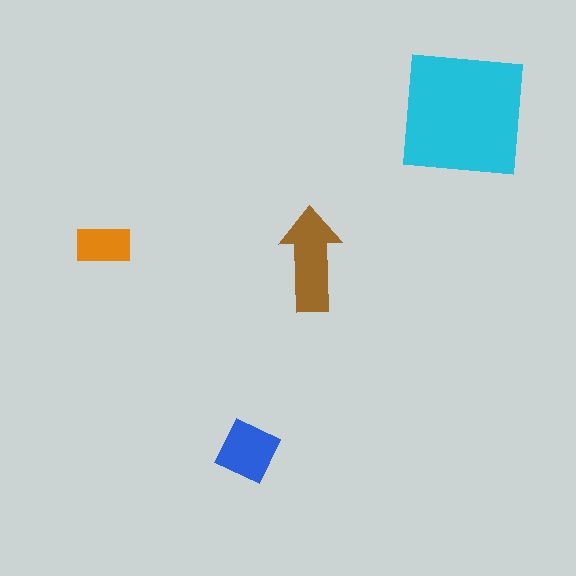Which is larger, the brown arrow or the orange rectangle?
The brown arrow.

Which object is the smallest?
The orange rectangle.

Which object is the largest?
The cyan square.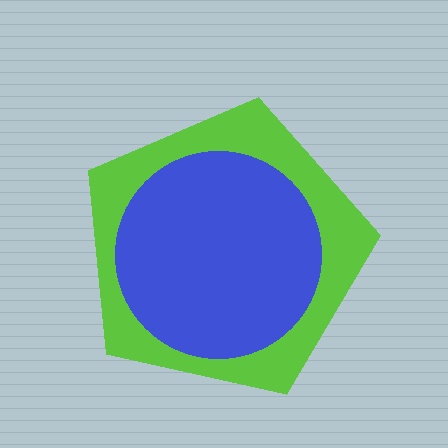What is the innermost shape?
The blue circle.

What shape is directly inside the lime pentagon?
The blue circle.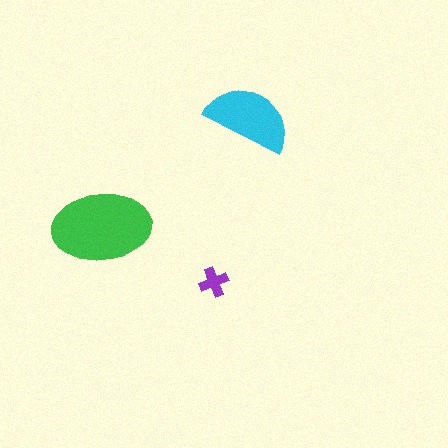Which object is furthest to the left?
The green ellipse is leftmost.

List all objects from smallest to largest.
The purple cross, the cyan semicircle, the green ellipse.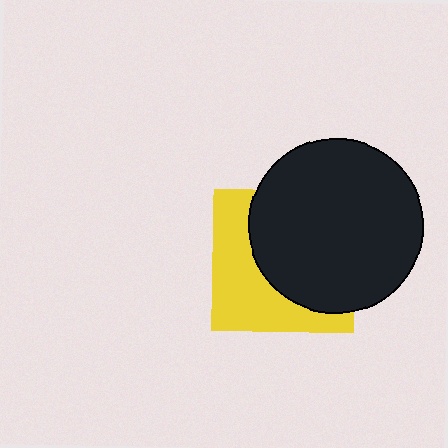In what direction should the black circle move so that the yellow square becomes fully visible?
The black circle should move toward the upper-right. That is the shortest direction to clear the overlap and leave the yellow square fully visible.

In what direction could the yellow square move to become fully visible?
The yellow square could move toward the lower-left. That would shift it out from behind the black circle entirely.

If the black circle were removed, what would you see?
You would see the complete yellow square.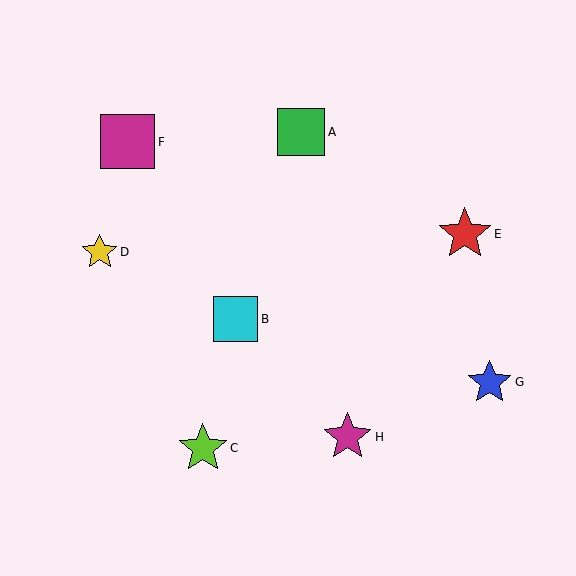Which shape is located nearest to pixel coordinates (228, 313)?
The cyan square (labeled B) at (236, 319) is nearest to that location.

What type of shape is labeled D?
Shape D is a yellow star.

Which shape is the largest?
The magenta square (labeled F) is the largest.